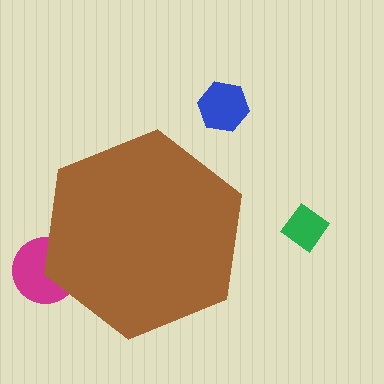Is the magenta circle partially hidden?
Yes, the magenta circle is partially hidden behind the brown hexagon.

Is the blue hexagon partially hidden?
No, the blue hexagon is fully visible.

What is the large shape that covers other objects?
A brown hexagon.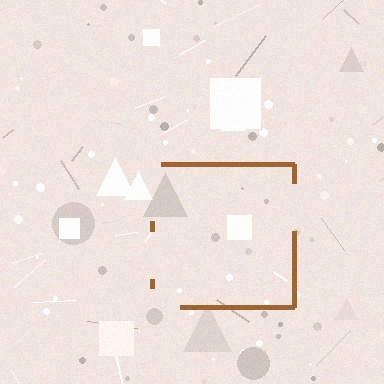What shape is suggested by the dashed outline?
The dashed outline suggests a square.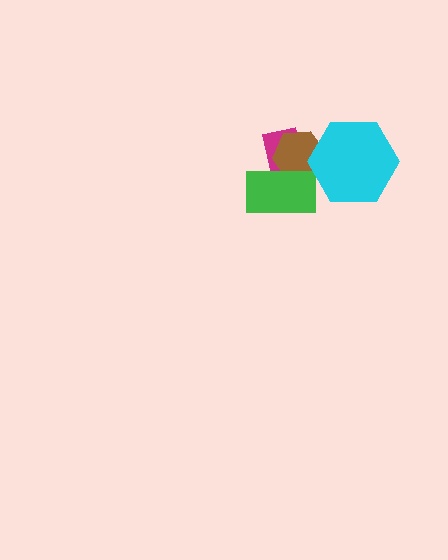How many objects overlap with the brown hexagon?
3 objects overlap with the brown hexagon.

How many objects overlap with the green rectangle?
2 objects overlap with the green rectangle.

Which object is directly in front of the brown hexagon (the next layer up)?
The green rectangle is directly in front of the brown hexagon.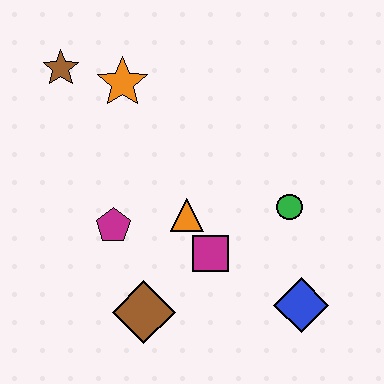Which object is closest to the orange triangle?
The magenta square is closest to the orange triangle.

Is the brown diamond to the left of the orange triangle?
Yes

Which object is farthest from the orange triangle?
The brown star is farthest from the orange triangle.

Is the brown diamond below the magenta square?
Yes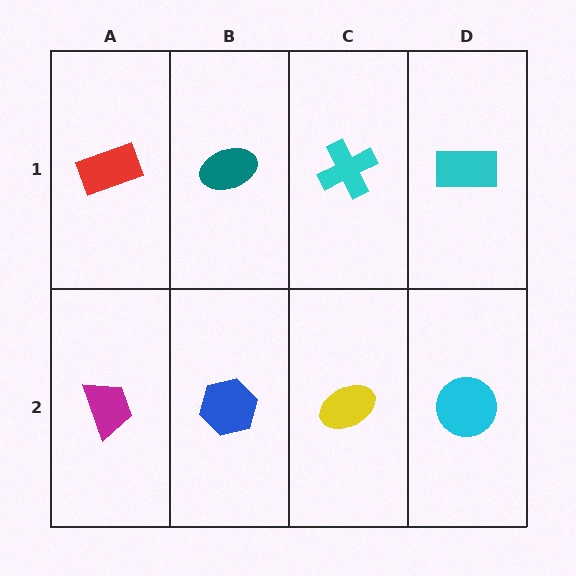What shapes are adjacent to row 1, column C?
A yellow ellipse (row 2, column C), a teal ellipse (row 1, column B), a cyan rectangle (row 1, column D).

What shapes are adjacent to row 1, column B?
A blue hexagon (row 2, column B), a red rectangle (row 1, column A), a cyan cross (row 1, column C).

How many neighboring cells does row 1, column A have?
2.